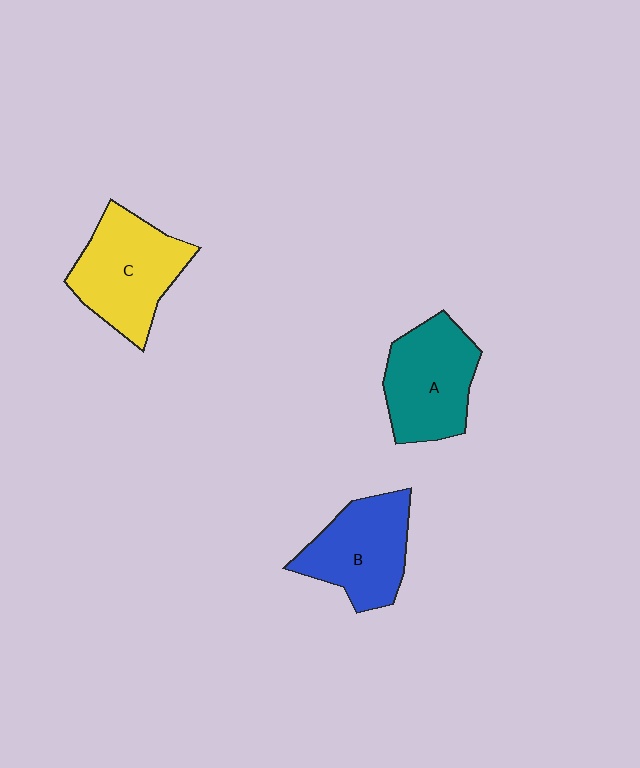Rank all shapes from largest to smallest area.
From largest to smallest: C (yellow), A (teal), B (blue).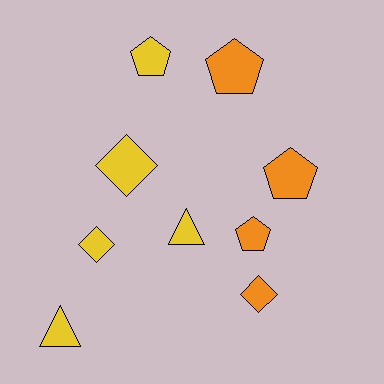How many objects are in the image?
There are 9 objects.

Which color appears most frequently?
Yellow, with 5 objects.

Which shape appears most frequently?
Pentagon, with 4 objects.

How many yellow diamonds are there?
There are 2 yellow diamonds.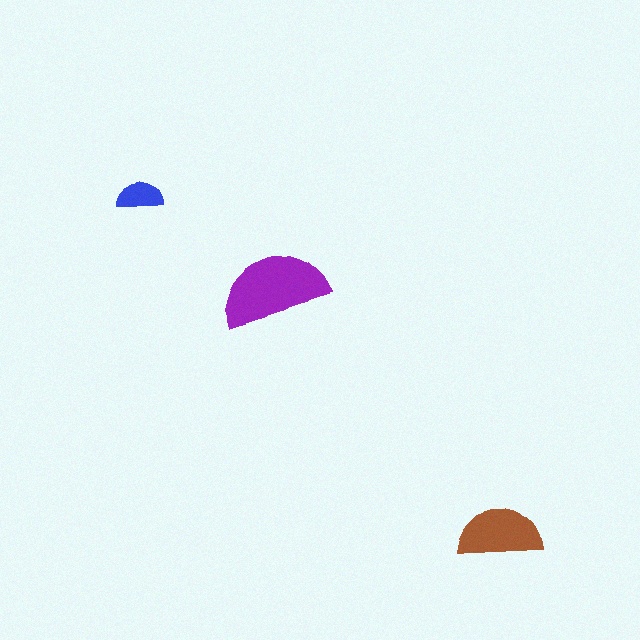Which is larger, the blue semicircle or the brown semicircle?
The brown one.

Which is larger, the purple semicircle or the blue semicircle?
The purple one.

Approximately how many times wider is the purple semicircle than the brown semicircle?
About 1.5 times wider.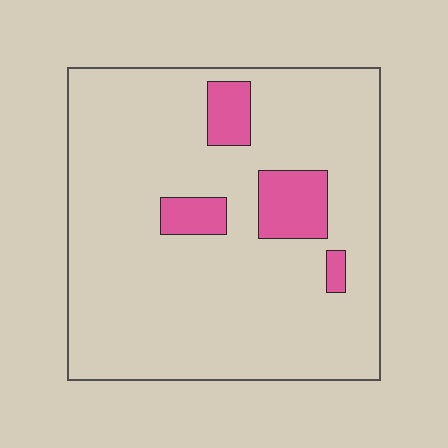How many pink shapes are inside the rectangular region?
4.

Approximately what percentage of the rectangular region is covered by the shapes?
Approximately 10%.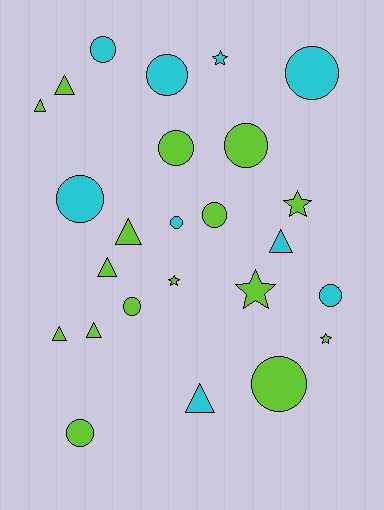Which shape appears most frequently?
Circle, with 12 objects.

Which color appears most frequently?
Lime, with 16 objects.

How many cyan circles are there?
There are 6 cyan circles.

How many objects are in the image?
There are 25 objects.